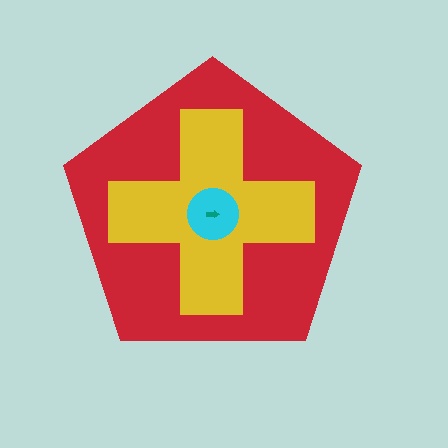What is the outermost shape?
The red pentagon.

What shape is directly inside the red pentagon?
The yellow cross.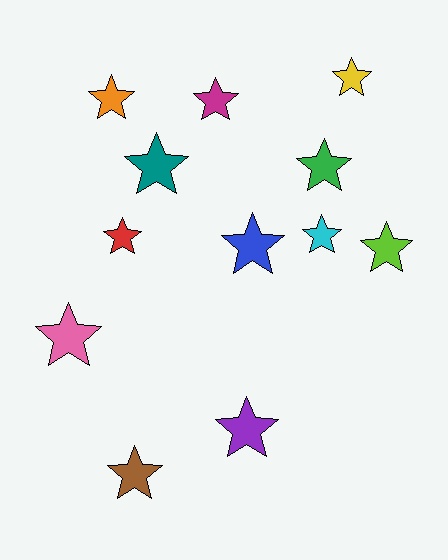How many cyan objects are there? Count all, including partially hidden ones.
There is 1 cyan object.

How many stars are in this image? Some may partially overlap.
There are 12 stars.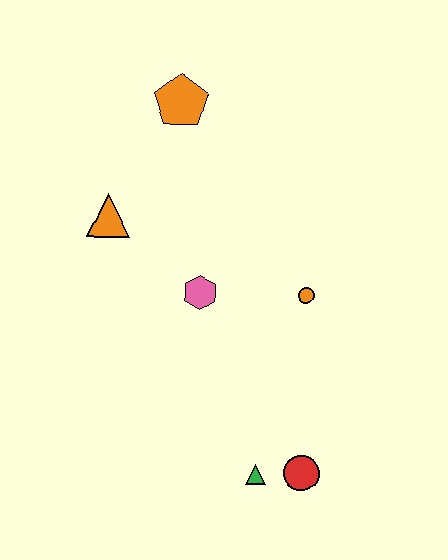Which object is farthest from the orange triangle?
The red circle is farthest from the orange triangle.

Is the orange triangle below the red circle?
No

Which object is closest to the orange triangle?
The pink hexagon is closest to the orange triangle.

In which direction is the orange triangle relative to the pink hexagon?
The orange triangle is to the left of the pink hexagon.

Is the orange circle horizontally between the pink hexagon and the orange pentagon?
No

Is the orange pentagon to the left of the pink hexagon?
Yes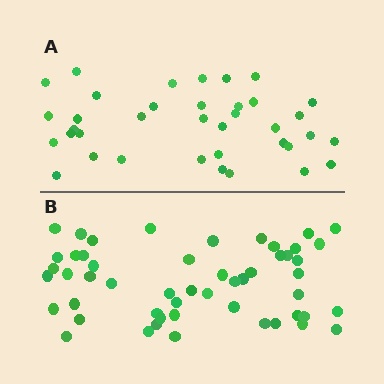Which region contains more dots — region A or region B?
Region B (the bottom region) has more dots.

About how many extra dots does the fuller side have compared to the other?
Region B has approximately 15 more dots than region A.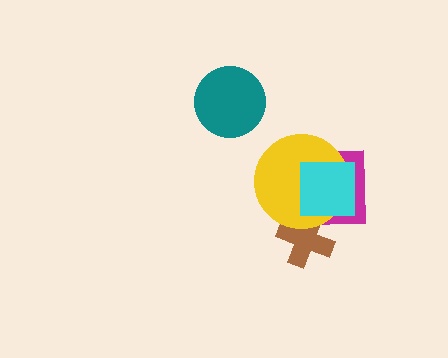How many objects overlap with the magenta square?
3 objects overlap with the magenta square.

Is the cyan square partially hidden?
No, no other shape covers it.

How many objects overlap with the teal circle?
0 objects overlap with the teal circle.